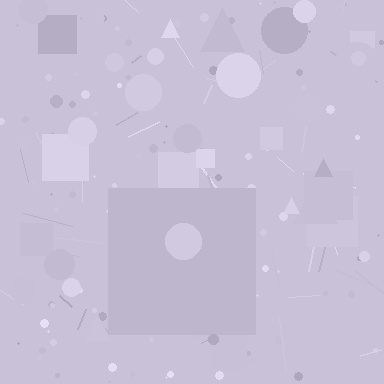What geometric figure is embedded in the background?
A square is embedded in the background.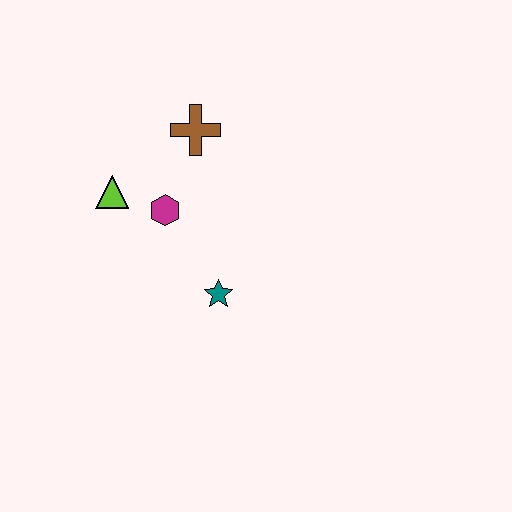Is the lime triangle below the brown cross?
Yes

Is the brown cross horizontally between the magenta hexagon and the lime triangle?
No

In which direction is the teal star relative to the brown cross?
The teal star is below the brown cross.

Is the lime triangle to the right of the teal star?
No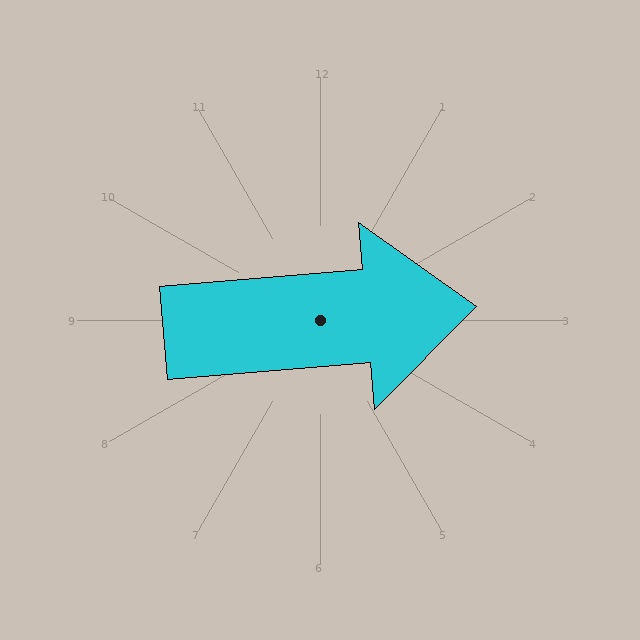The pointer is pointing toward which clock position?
Roughly 3 o'clock.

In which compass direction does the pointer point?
East.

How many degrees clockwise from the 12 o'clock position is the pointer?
Approximately 85 degrees.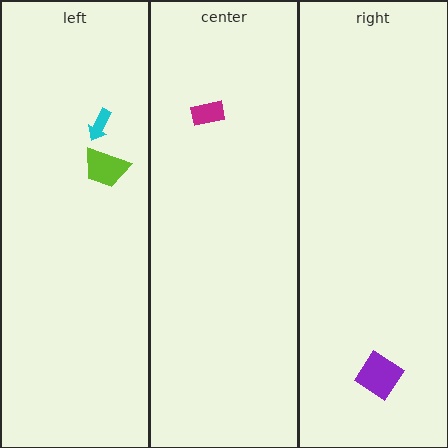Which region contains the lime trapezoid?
The left region.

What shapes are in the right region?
The purple diamond.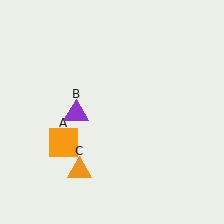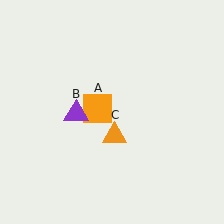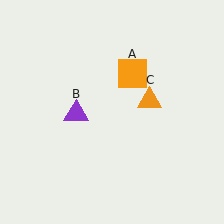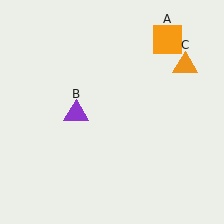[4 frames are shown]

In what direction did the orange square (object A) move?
The orange square (object A) moved up and to the right.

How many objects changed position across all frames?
2 objects changed position: orange square (object A), orange triangle (object C).